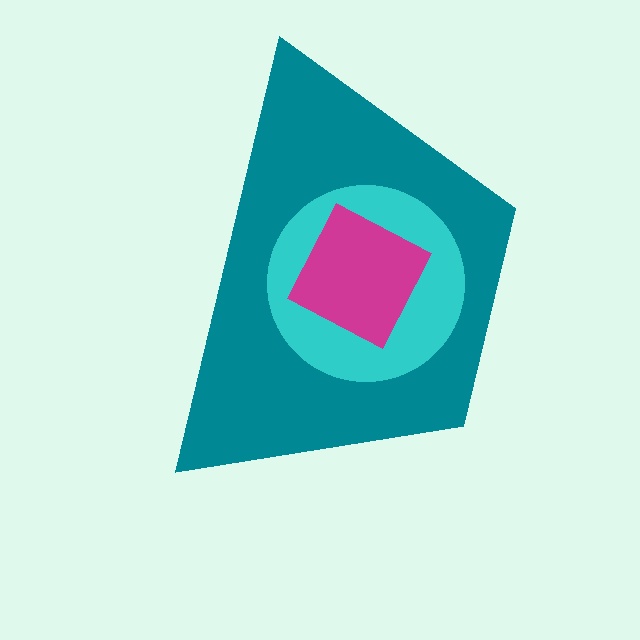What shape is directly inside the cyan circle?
The magenta diamond.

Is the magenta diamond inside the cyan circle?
Yes.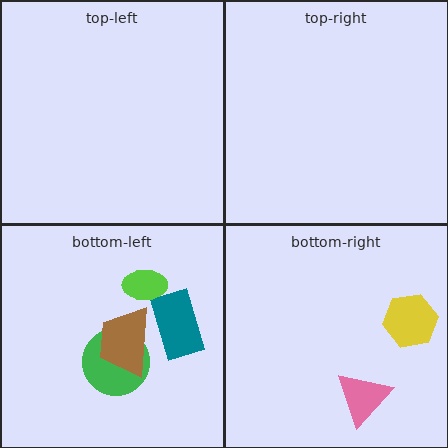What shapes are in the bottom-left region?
The green circle, the brown trapezoid, the teal rectangle, the lime ellipse.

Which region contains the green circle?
The bottom-left region.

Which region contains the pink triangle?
The bottom-right region.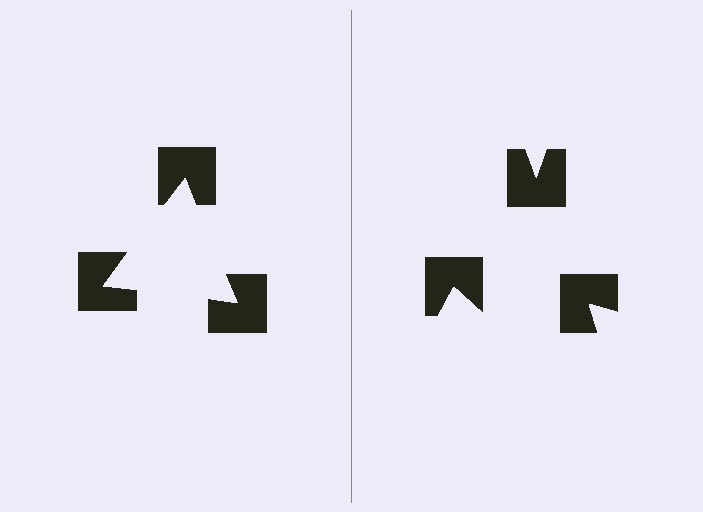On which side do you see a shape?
An illusory triangle appears on the left side. On the right side the wedge cuts are rotated, so no coherent shape forms.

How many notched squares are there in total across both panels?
6 — 3 on each side.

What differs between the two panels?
The notched squares are positioned identically on both sides; only the wedge orientations differ. On the left they align to a triangle; on the right they are misaligned.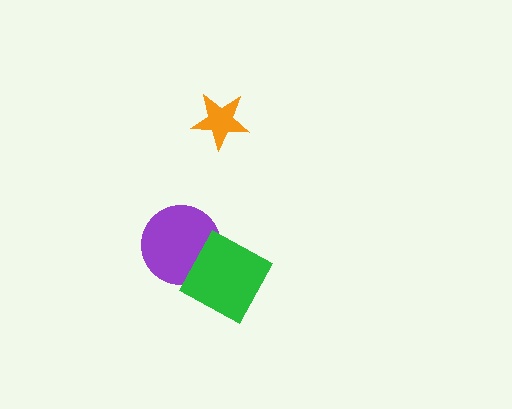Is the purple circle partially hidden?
Yes, it is partially covered by another shape.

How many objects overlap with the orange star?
0 objects overlap with the orange star.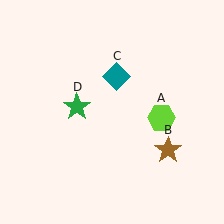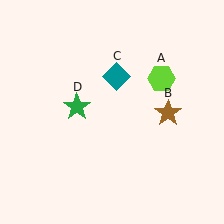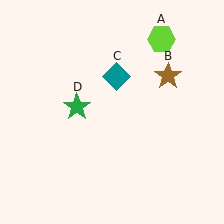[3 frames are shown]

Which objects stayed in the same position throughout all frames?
Teal diamond (object C) and green star (object D) remained stationary.